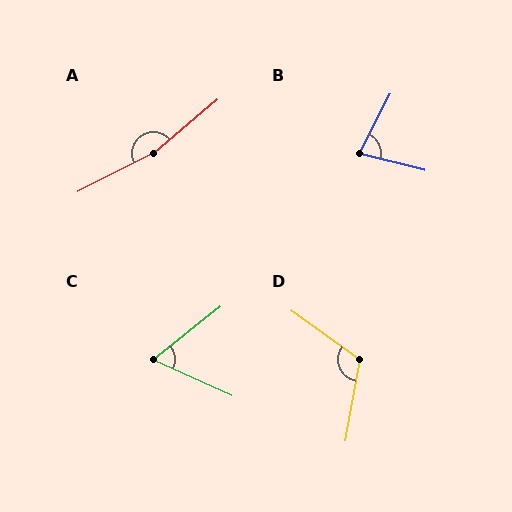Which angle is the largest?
A, at approximately 166 degrees.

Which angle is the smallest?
C, at approximately 63 degrees.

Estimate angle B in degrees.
Approximately 77 degrees.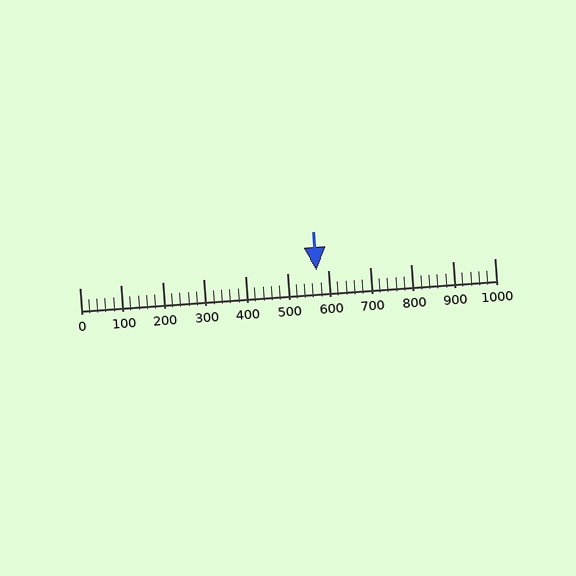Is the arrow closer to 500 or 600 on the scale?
The arrow is closer to 600.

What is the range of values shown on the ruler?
The ruler shows values from 0 to 1000.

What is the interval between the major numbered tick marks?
The major tick marks are spaced 100 units apart.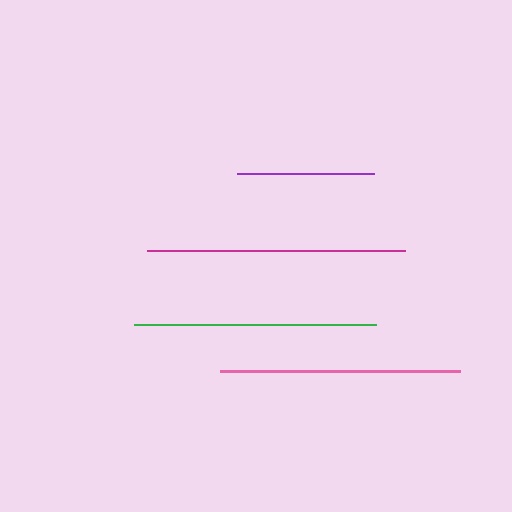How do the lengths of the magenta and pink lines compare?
The magenta and pink lines are approximately the same length.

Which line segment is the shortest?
The purple line is the shortest at approximately 137 pixels.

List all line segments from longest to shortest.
From longest to shortest: magenta, green, pink, purple.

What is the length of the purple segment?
The purple segment is approximately 137 pixels long.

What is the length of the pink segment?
The pink segment is approximately 240 pixels long.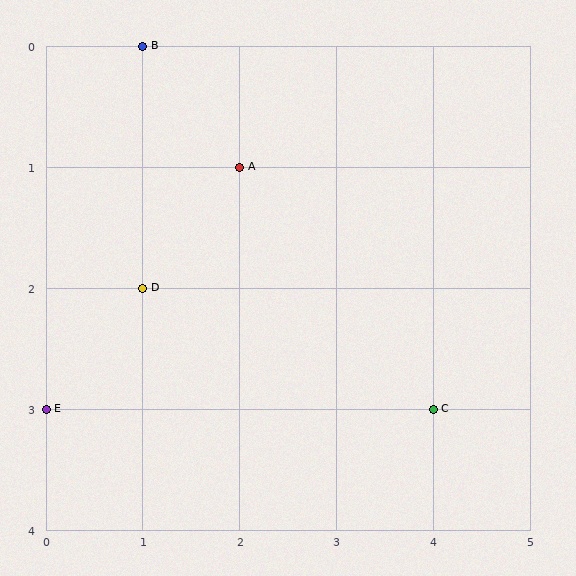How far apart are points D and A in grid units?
Points D and A are 1 column and 1 row apart (about 1.4 grid units diagonally).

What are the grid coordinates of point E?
Point E is at grid coordinates (0, 3).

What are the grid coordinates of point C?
Point C is at grid coordinates (4, 3).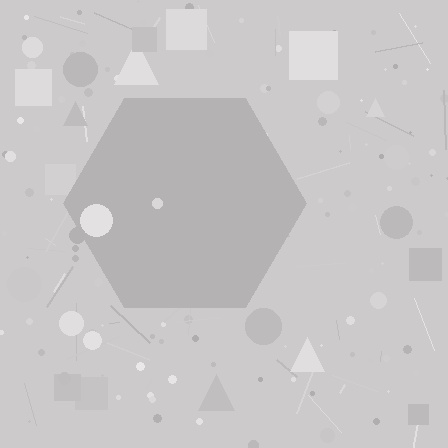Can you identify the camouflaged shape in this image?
The camouflaged shape is a hexagon.